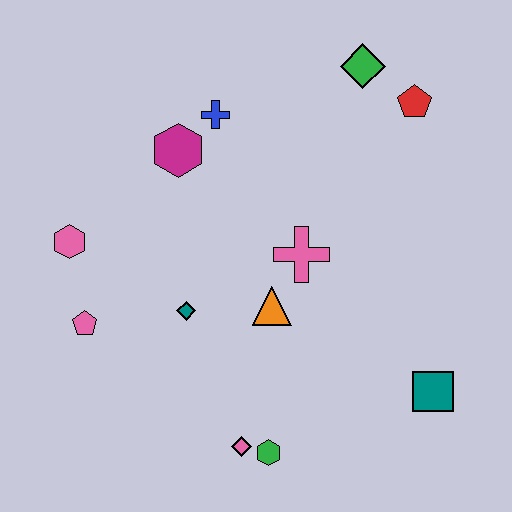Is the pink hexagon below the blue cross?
Yes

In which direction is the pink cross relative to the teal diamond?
The pink cross is to the right of the teal diamond.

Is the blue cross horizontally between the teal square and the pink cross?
No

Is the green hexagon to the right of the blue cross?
Yes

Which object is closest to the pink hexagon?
The pink pentagon is closest to the pink hexagon.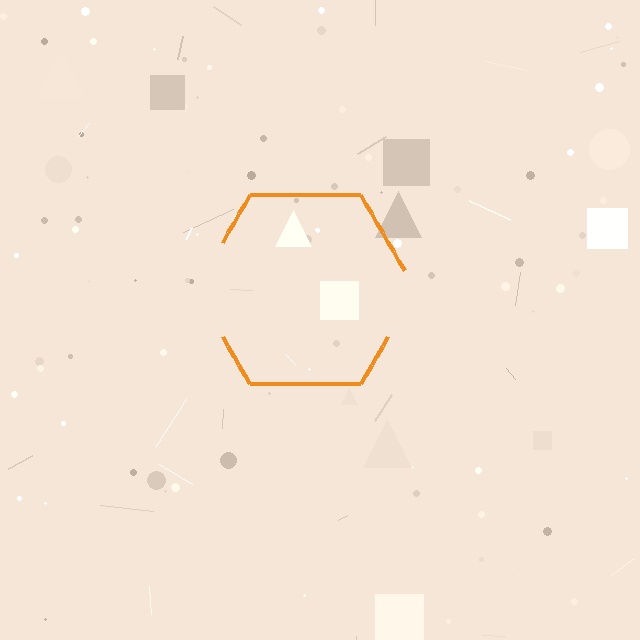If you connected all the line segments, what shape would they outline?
They would outline a hexagon.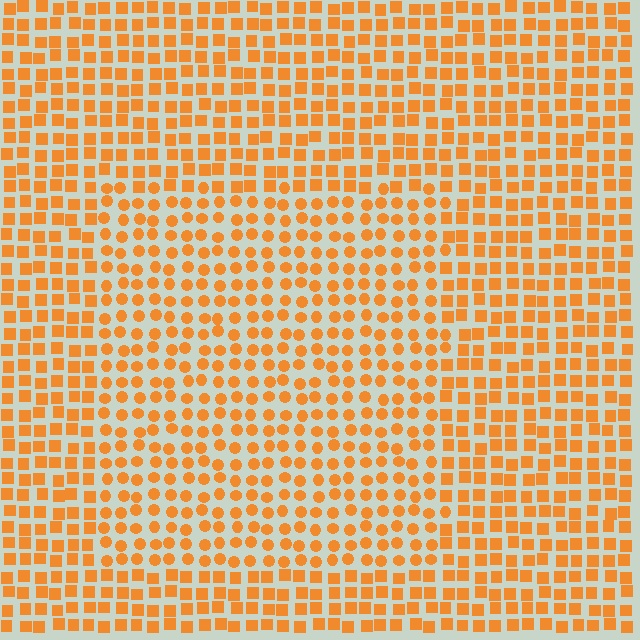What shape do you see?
I see a rectangle.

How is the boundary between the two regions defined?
The boundary is defined by a change in element shape: circles inside vs. squares outside. All elements share the same color and spacing.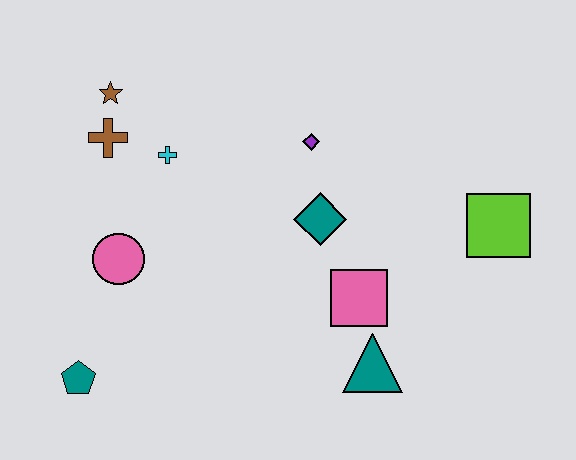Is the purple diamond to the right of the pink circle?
Yes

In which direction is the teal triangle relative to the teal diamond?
The teal triangle is below the teal diamond.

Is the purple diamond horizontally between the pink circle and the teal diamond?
Yes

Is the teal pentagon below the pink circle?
Yes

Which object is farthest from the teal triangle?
The brown star is farthest from the teal triangle.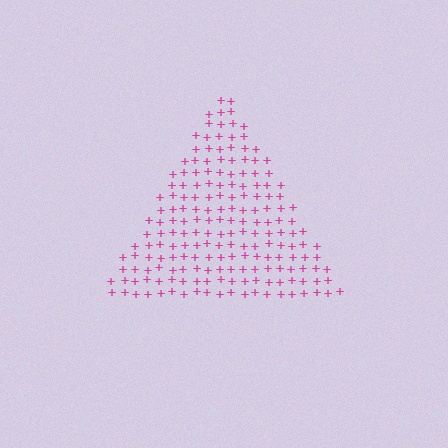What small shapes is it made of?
It is made of small plus signs.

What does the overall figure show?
The overall figure shows a triangle.